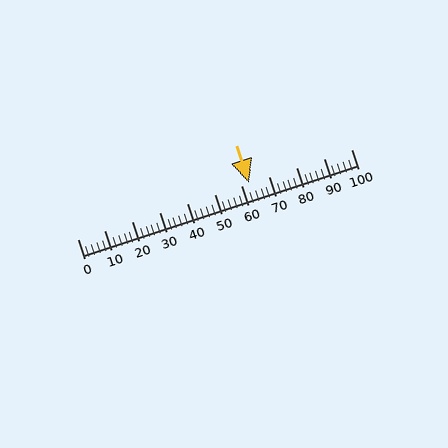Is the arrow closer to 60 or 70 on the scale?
The arrow is closer to 60.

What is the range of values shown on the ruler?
The ruler shows values from 0 to 100.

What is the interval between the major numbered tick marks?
The major tick marks are spaced 10 units apart.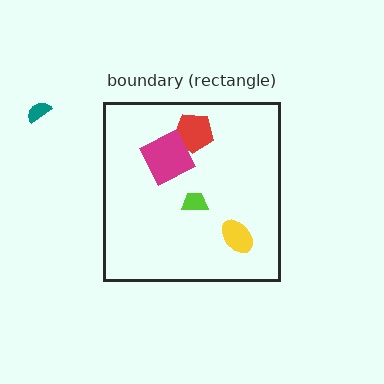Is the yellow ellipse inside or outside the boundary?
Inside.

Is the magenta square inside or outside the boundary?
Inside.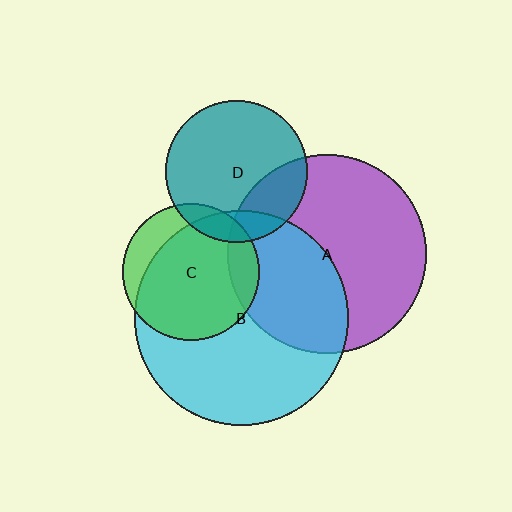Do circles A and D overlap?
Yes.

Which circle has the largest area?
Circle B (cyan).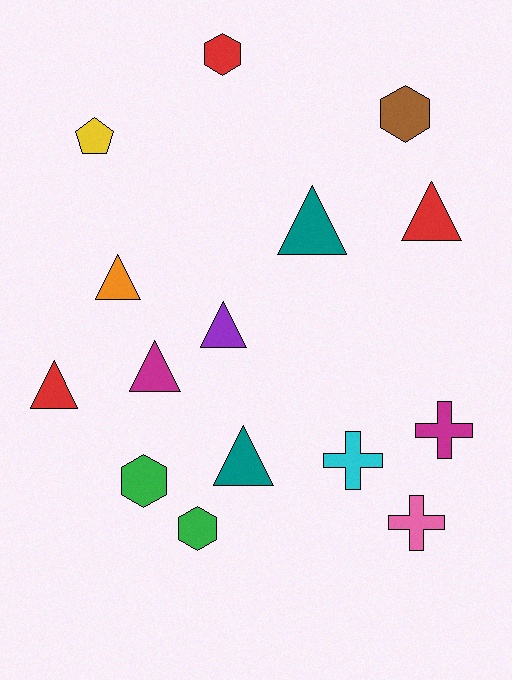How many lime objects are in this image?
There are no lime objects.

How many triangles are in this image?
There are 7 triangles.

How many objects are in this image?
There are 15 objects.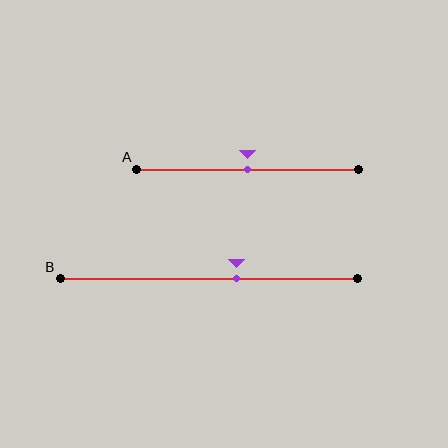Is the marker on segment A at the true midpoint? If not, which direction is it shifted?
Yes, the marker on segment A is at the true midpoint.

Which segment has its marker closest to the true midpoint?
Segment A has its marker closest to the true midpoint.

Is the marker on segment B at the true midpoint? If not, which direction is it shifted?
No, the marker on segment B is shifted to the right by about 10% of the segment length.